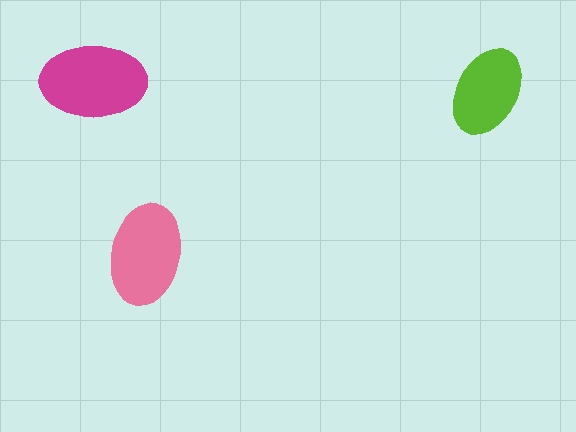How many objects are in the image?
There are 3 objects in the image.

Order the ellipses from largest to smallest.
the magenta one, the pink one, the lime one.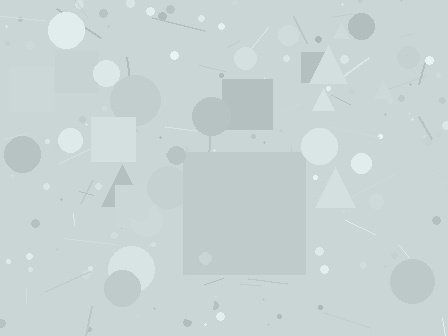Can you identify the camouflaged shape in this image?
The camouflaged shape is a square.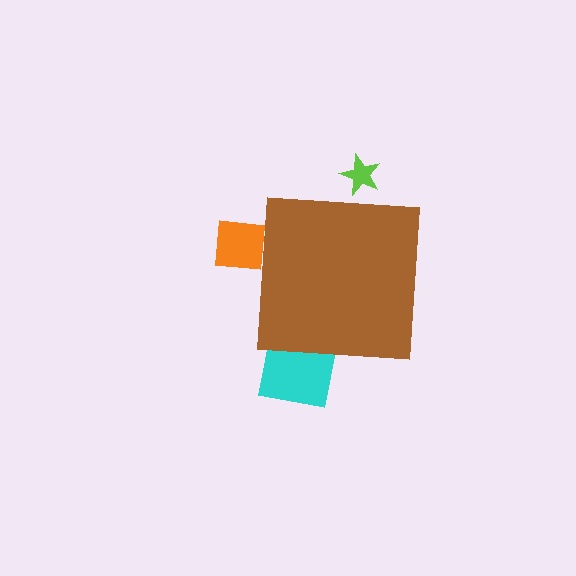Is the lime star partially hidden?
Yes, the lime star is partially hidden behind the brown square.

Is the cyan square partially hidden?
Yes, the cyan square is partially hidden behind the brown square.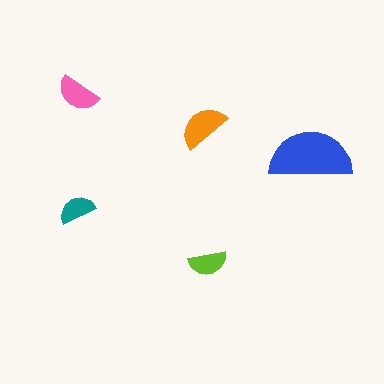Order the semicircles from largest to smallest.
the blue one, the orange one, the pink one, the lime one, the teal one.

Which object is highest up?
The pink semicircle is topmost.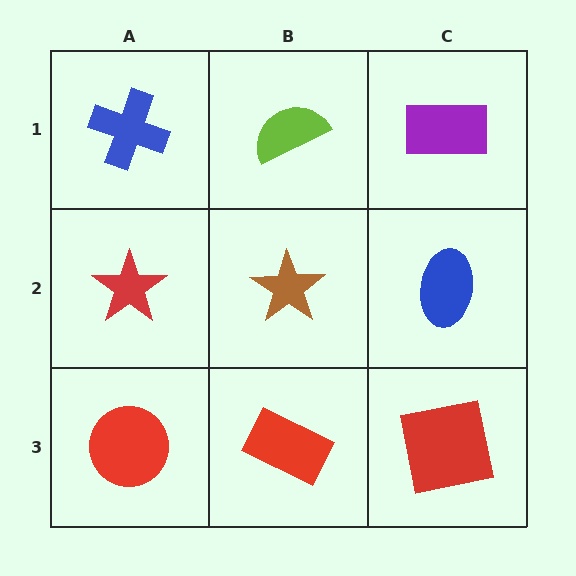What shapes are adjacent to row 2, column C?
A purple rectangle (row 1, column C), a red square (row 3, column C), a brown star (row 2, column B).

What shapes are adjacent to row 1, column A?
A red star (row 2, column A), a lime semicircle (row 1, column B).